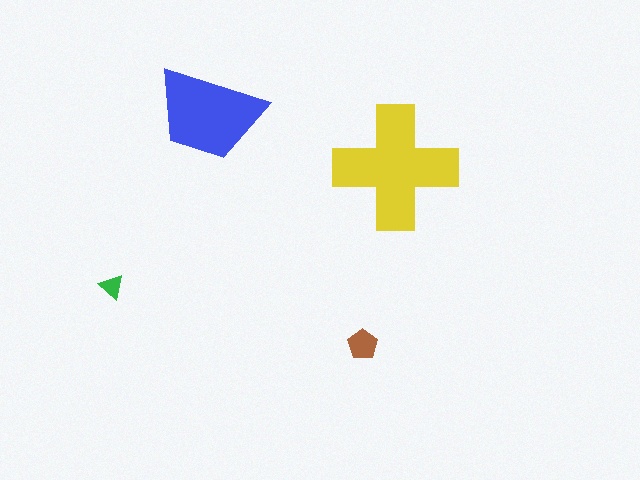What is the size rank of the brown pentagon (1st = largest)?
3rd.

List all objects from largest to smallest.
The yellow cross, the blue trapezoid, the brown pentagon, the green triangle.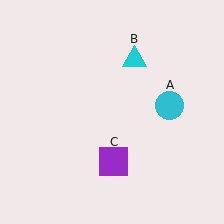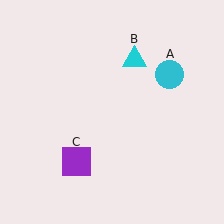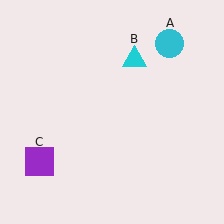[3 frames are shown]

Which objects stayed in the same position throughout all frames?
Cyan triangle (object B) remained stationary.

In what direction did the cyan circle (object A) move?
The cyan circle (object A) moved up.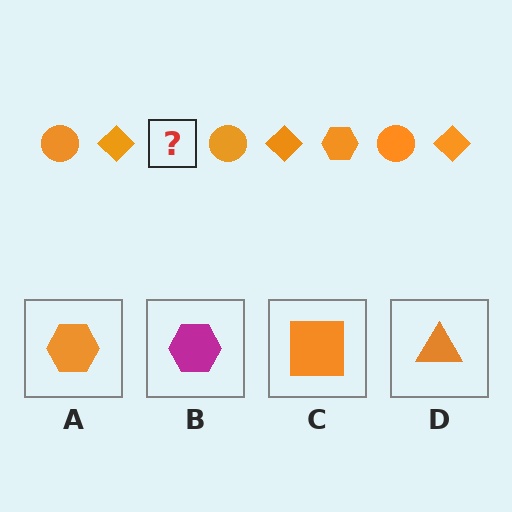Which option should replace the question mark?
Option A.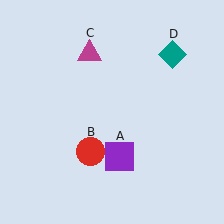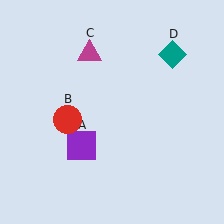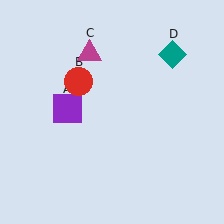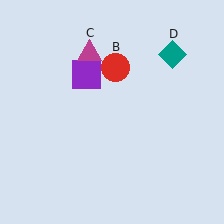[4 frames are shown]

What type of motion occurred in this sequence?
The purple square (object A), red circle (object B) rotated clockwise around the center of the scene.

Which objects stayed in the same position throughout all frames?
Magenta triangle (object C) and teal diamond (object D) remained stationary.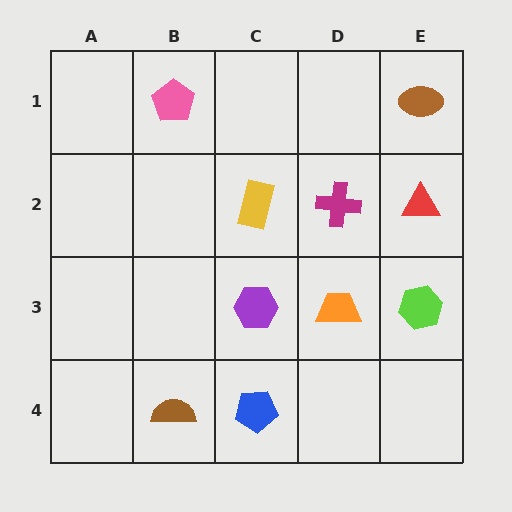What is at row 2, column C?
A yellow rectangle.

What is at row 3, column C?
A purple hexagon.